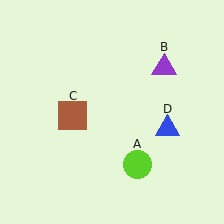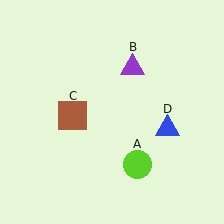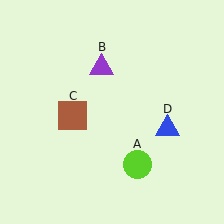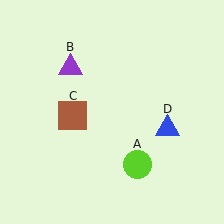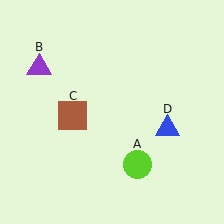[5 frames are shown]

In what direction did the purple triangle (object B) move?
The purple triangle (object B) moved left.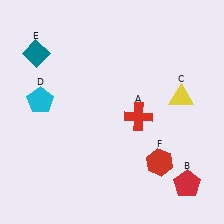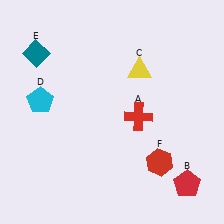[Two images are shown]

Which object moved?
The yellow triangle (C) moved left.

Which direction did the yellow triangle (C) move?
The yellow triangle (C) moved left.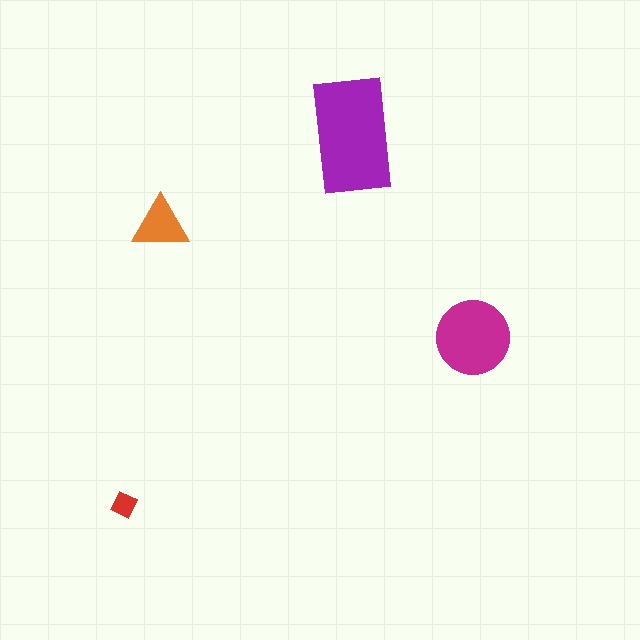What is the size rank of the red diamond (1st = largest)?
4th.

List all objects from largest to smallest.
The purple rectangle, the magenta circle, the orange triangle, the red diamond.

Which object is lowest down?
The red diamond is bottommost.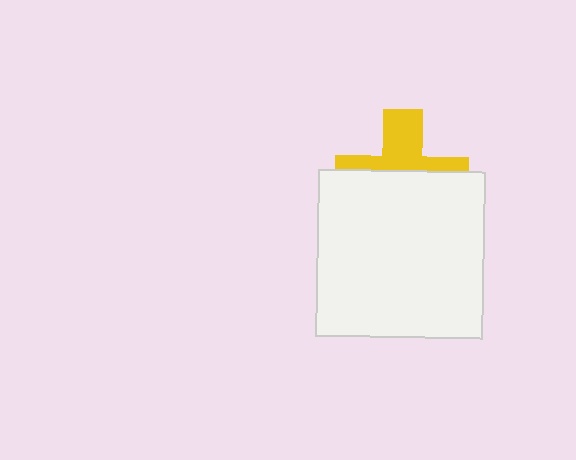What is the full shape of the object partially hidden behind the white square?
The partially hidden object is a yellow cross.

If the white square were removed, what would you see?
You would see the complete yellow cross.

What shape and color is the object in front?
The object in front is a white square.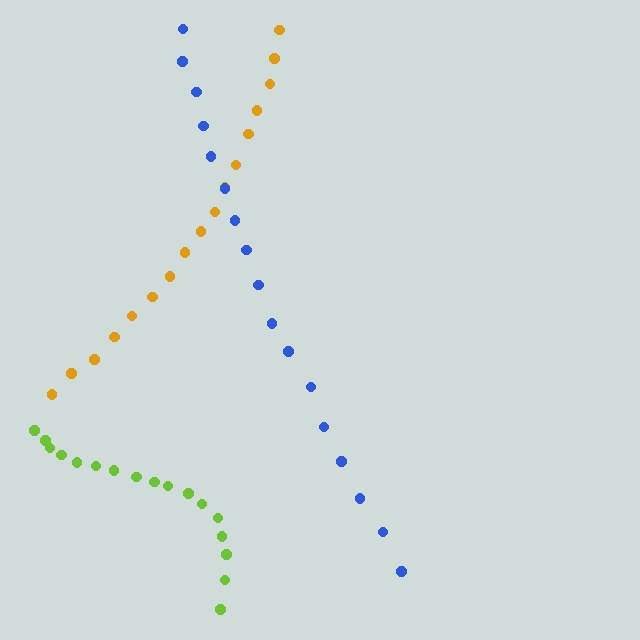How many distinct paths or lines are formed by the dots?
There are 3 distinct paths.